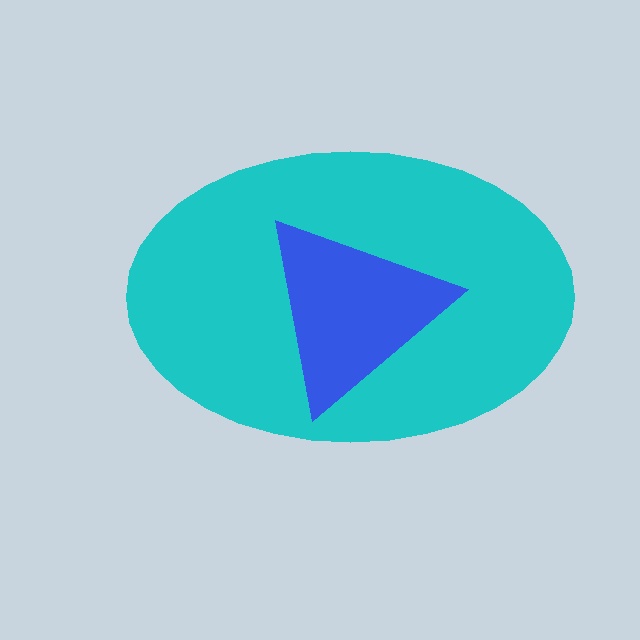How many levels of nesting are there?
2.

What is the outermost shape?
The cyan ellipse.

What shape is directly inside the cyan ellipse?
The blue triangle.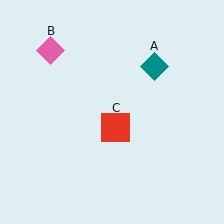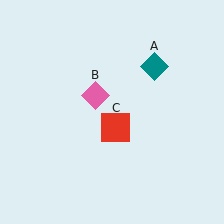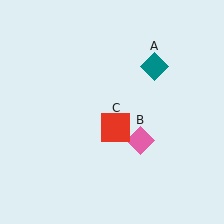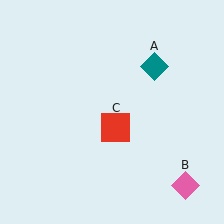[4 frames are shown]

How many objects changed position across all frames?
1 object changed position: pink diamond (object B).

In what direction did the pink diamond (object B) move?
The pink diamond (object B) moved down and to the right.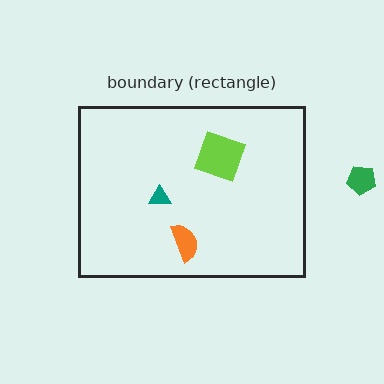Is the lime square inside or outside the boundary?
Inside.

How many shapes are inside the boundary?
3 inside, 1 outside.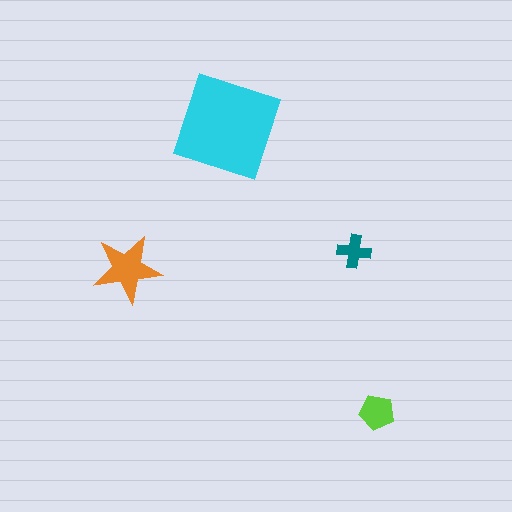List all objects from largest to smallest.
The cyan diamond, the orange star, the lime pentagon, the teal cross.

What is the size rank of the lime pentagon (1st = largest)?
3rd.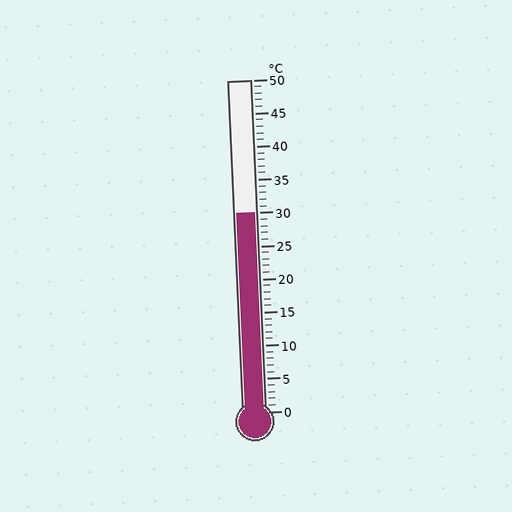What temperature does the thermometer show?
The thermometer shows approximately 30°C.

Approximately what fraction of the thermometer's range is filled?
The thermometer is filled to approximately 60% of its range.